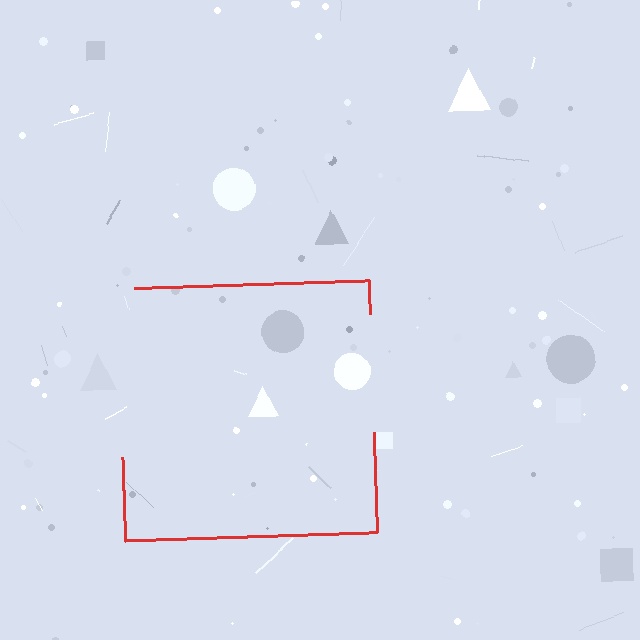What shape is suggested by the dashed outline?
The dashed outline suggests a square.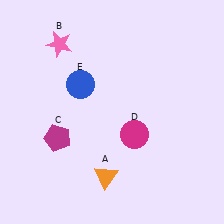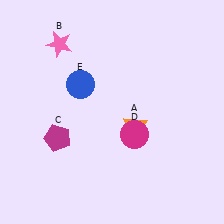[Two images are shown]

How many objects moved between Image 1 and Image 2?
1 object moved between the two images.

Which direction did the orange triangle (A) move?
The orange triangle (A) moved up.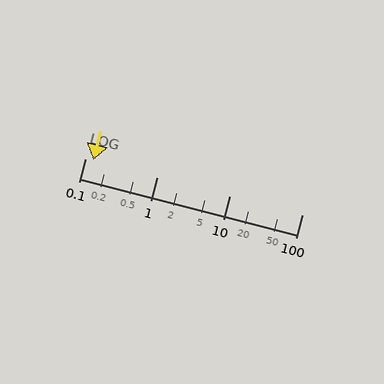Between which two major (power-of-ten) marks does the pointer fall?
The pointer is between 0.1 and 1.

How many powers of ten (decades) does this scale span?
The scale spans 3 decades, from 0.1 to 100.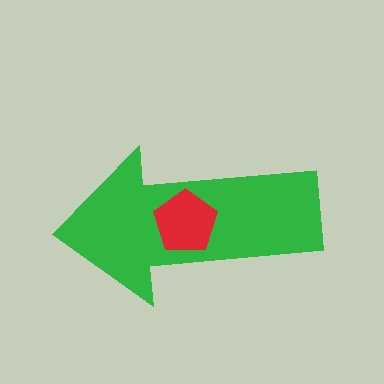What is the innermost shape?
The red pentagon.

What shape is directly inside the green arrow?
The red pentagon.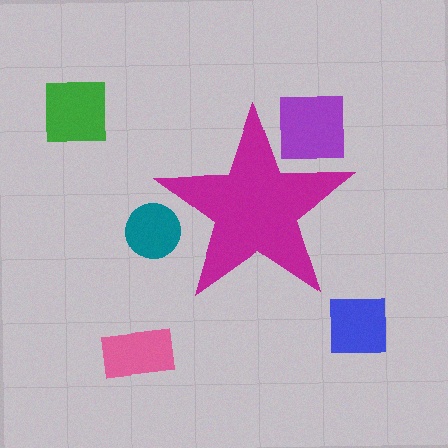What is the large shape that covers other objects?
A magenta star.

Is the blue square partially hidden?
No, the blue square is fully visible.